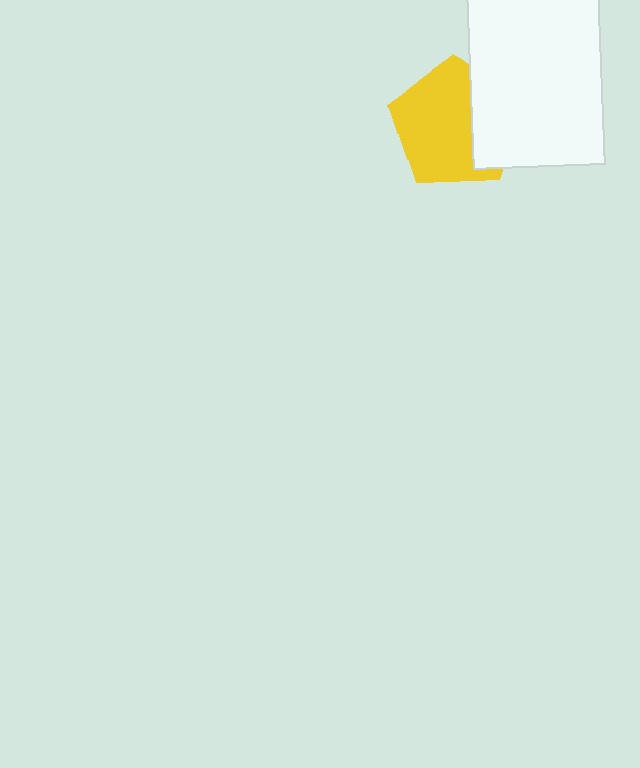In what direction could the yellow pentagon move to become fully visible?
The yellow pentagon could move left. That would shift it out from behind the white rectangle entirely.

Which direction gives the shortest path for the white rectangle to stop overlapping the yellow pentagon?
Moving right gives the shortest separation.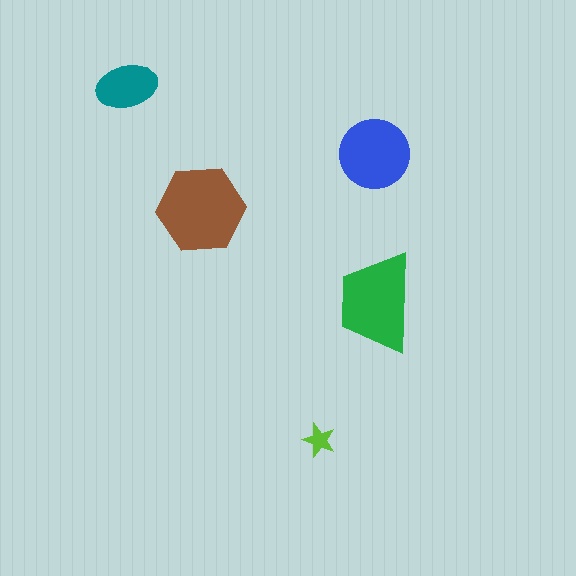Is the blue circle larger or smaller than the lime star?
Larger.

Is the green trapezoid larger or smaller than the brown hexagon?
Smaller.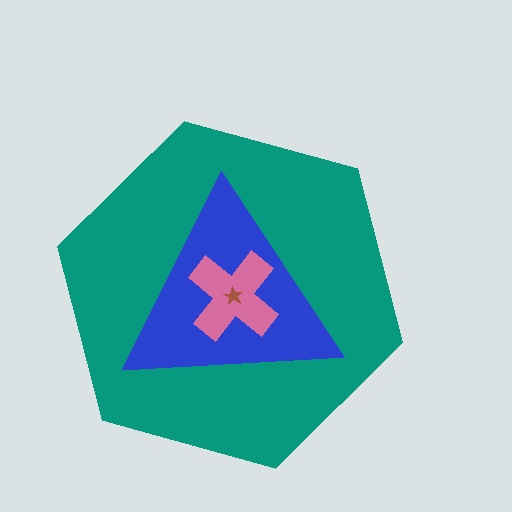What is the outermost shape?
The teal hexagon.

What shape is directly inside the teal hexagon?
The blue triangle.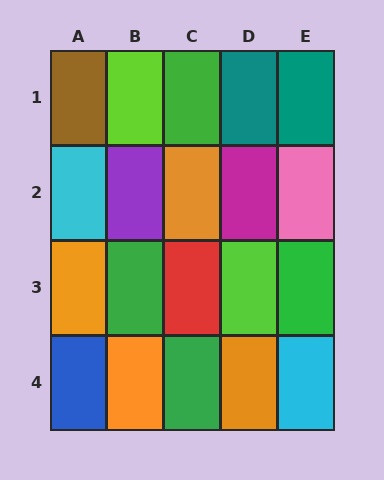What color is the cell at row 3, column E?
Green.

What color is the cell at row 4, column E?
Cyan.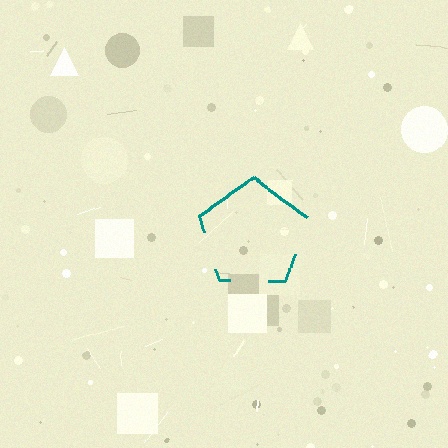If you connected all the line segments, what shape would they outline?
They would outline a pentagon.